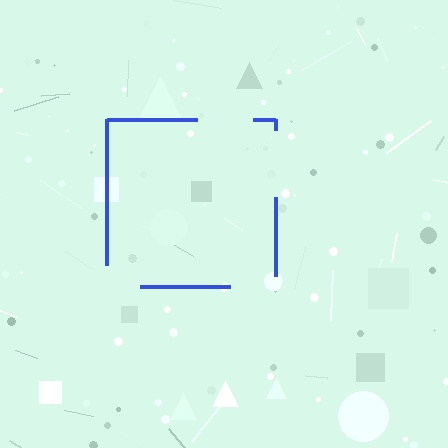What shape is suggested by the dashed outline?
The dashed outline suggests a square.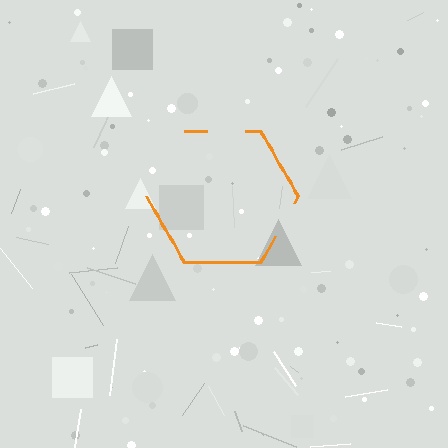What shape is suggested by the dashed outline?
The dashed outline suggests a hexagon.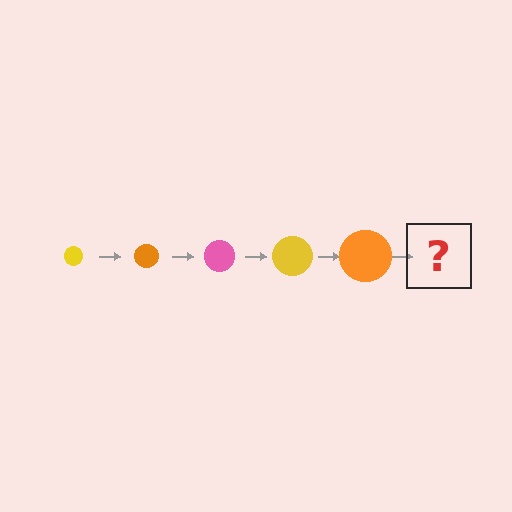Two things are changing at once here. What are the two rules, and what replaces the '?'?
The two rules are that the circle grows larger each step and the color cycles through yellow, orange, and pink. The '?' should be a pink circle, larger than the previous one.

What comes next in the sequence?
The next element should be a pink circle, larger than the previous one.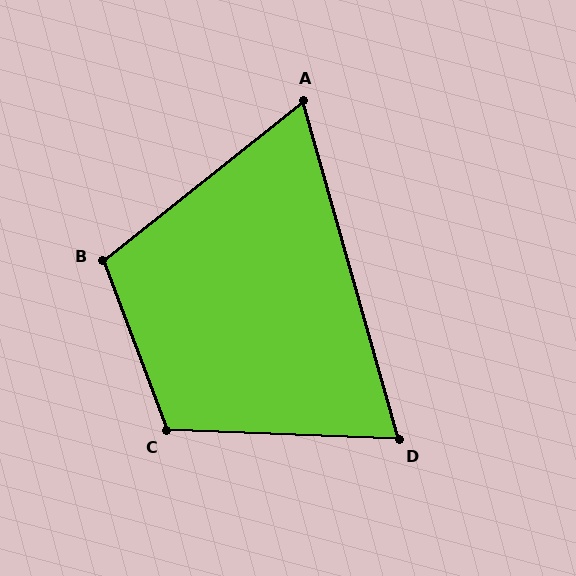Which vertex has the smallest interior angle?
A, at approximately 67 degrees.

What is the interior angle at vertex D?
Approximately 72 degrees (acute).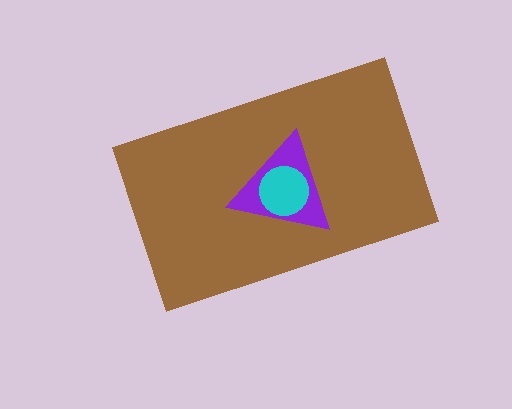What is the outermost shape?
The brown rectangle.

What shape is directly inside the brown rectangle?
The purple triangle.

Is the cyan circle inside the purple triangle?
Yes.